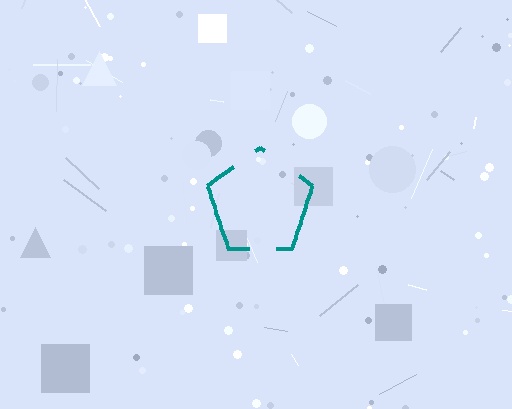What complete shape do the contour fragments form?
The contour fragments form a pentagon.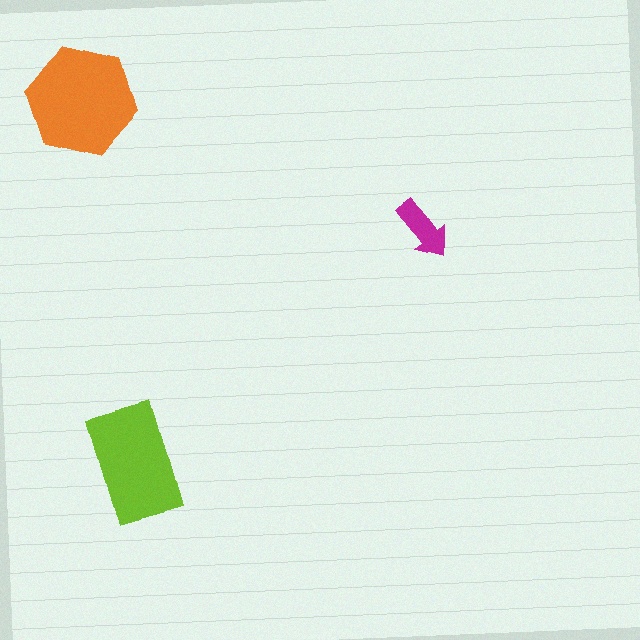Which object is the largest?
The orange hexagon.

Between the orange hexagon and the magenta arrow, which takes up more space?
The orange hexagon.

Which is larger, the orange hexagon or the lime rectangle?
The orange hexagon.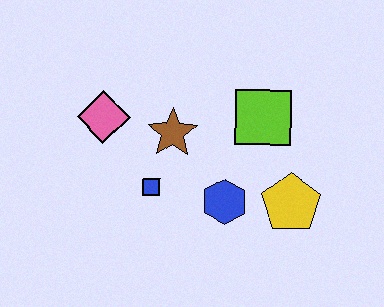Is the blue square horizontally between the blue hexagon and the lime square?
No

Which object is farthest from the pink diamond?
The yellow pentagon is farthest from the pink diamond.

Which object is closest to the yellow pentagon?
The blue hexagon is closest to the yellow pentagon.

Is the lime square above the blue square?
Yes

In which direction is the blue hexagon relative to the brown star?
The blue hexagon is below the brown star.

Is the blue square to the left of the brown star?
Yes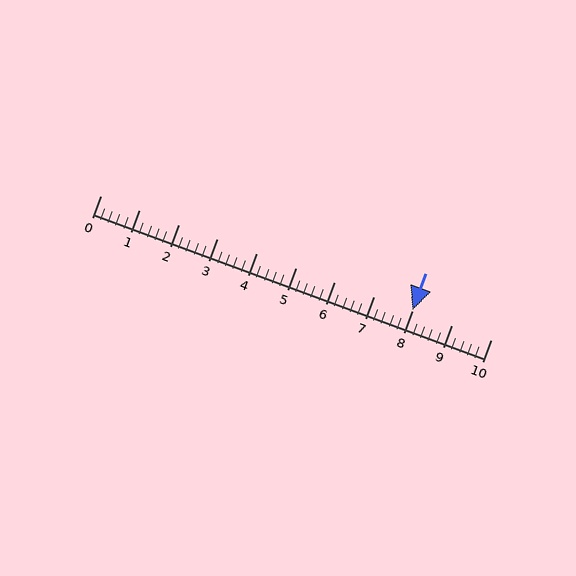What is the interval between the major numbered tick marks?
The major tick marks are spaced 1 units apart.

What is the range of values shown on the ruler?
The ruler shows values from 0 to 10.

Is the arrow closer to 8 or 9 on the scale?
The arrow is closer to 8.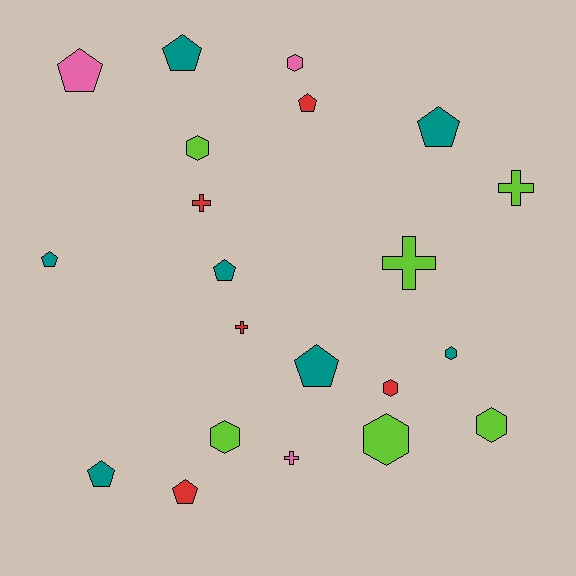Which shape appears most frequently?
Pentagon, with 9 objects.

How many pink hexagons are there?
There is 1 pink hexagon.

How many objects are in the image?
There are 21 objects.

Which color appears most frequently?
Teal, with 7 objects.